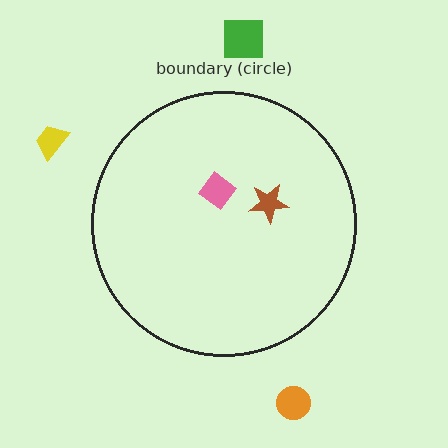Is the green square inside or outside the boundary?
Outside.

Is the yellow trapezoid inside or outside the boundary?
Outside.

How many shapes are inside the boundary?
2 inside, 3 outside.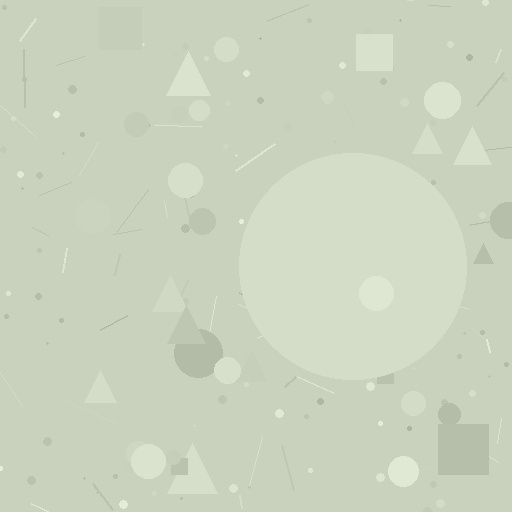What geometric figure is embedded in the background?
A circle is embedded in the background.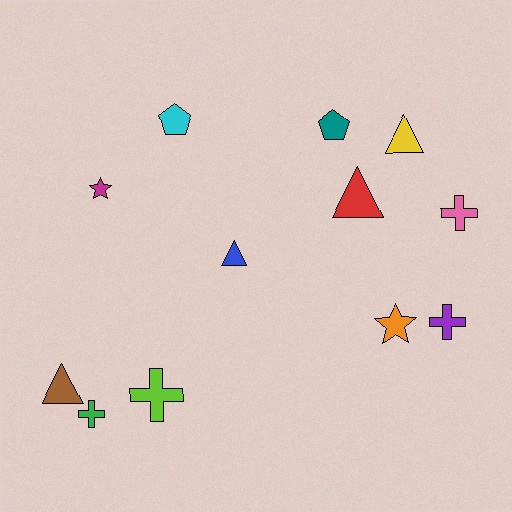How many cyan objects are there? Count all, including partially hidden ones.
There is 1 cyan object.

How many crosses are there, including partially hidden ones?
There are 4 crosses.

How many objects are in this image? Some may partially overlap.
There are 12 objects.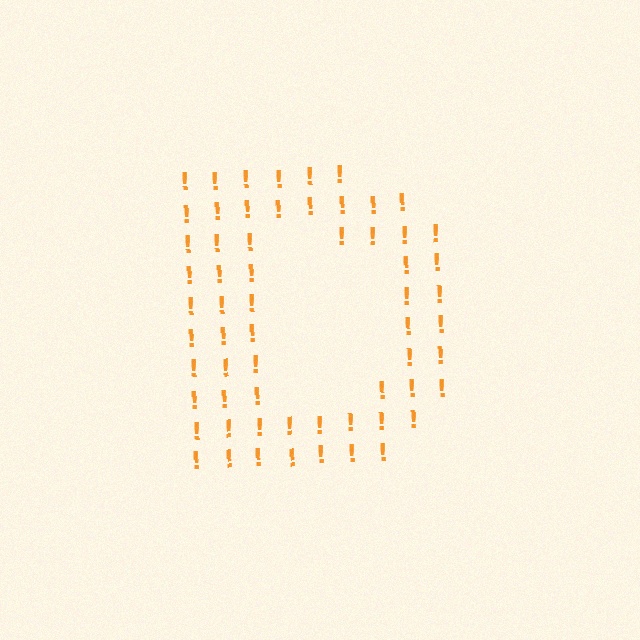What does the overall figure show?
The overall figure shows the letter D.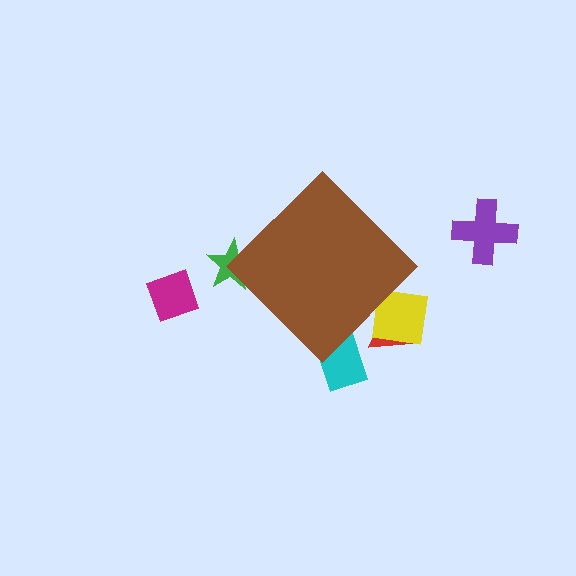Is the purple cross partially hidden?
No, the purple cross is fully visible.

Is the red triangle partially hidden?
Yes, the red triangle is partially hidden behind the brown diamond.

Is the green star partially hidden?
Yes, the green star is partially hidden behind the brown diamond.